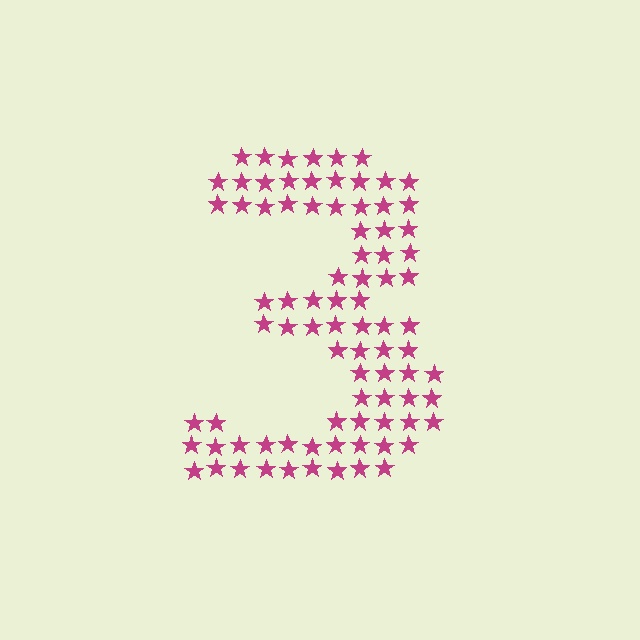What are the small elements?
The small elements are stars.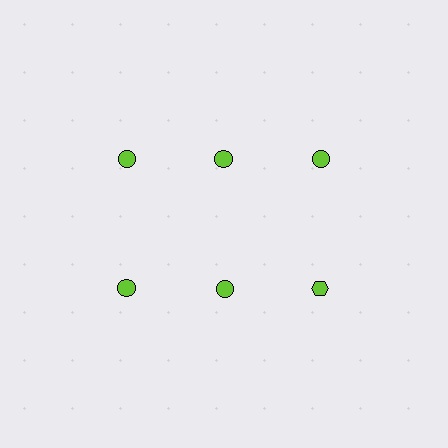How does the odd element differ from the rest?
It has a different shape: hexagon instead of circle.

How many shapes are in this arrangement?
There are 6 shapes arranged in a grid pattern.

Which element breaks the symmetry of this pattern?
The lime hexagon in the second row, center column breaks the symmetry. All other shapes are lime circles.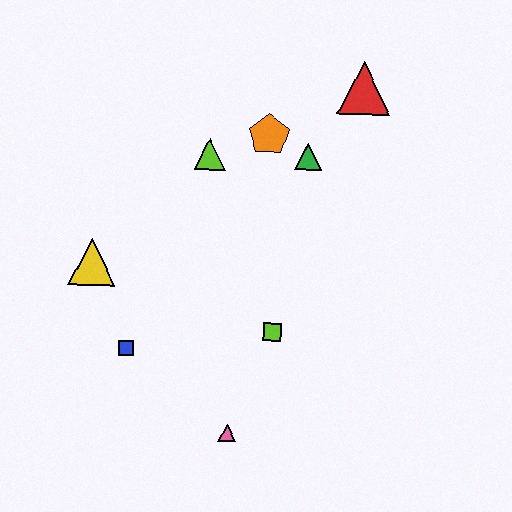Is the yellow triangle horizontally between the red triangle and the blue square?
No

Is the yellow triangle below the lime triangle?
Yes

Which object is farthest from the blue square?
The red triangle is farthest from the blue square.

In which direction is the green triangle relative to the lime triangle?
The green triangle is to the right of the lime triangle.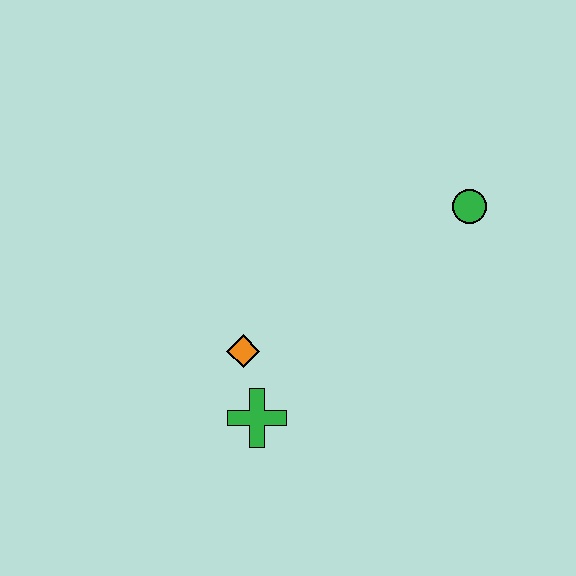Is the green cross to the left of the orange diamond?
No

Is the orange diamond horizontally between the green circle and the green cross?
No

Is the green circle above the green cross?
Yes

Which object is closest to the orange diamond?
The green cross is closest to the orange diamond.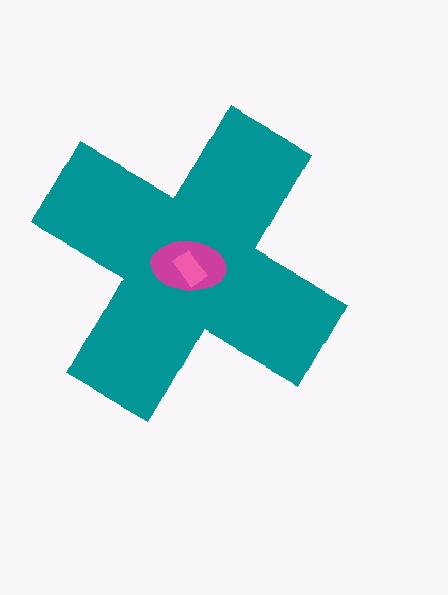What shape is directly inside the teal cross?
The magenta ellipse.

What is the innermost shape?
The pink rectangle.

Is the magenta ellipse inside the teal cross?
Yes.